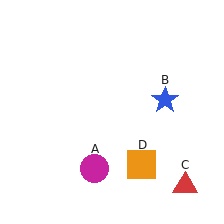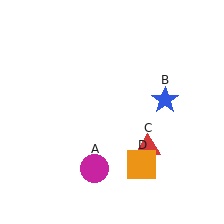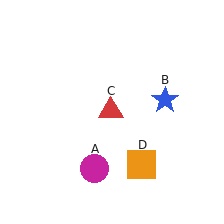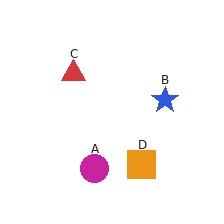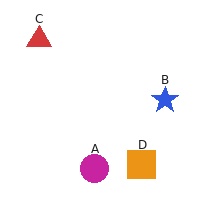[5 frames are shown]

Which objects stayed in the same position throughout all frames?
Magenta circle (object A) and blue star (object B) and orange square (object D) remained stationary.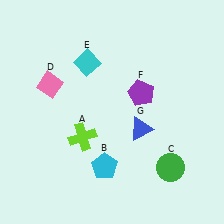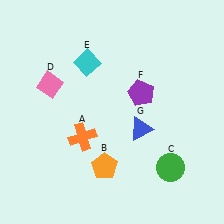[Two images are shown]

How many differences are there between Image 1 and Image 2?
There are 2 differences between the two images.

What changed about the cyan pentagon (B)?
In Image 1, B is cyan. In Image 2, it changed to orange.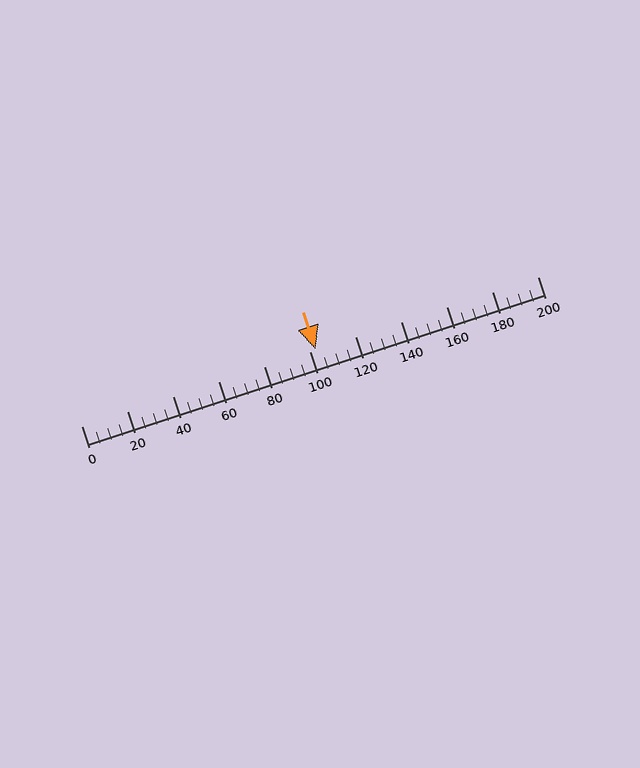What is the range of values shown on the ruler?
The ruler shows values from 0 to 200.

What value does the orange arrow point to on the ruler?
The orange arrow points to approximately 103.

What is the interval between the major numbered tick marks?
The major tick marks are spaced 20 units apart.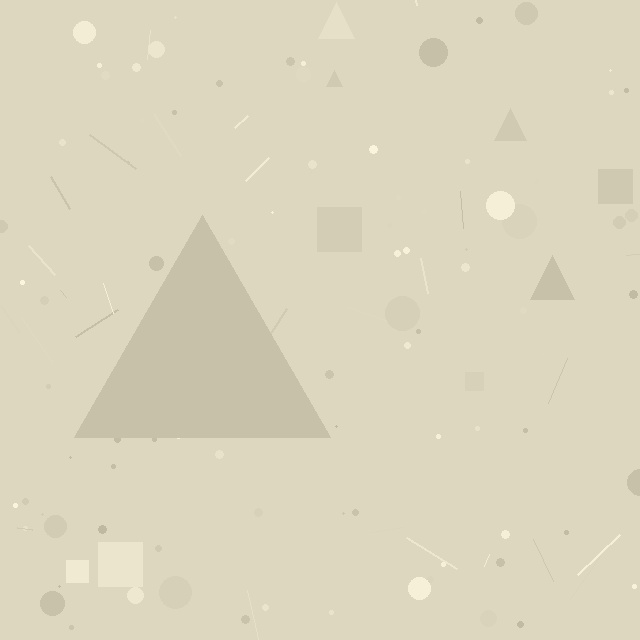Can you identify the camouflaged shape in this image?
The camouflaged shape is a triangle.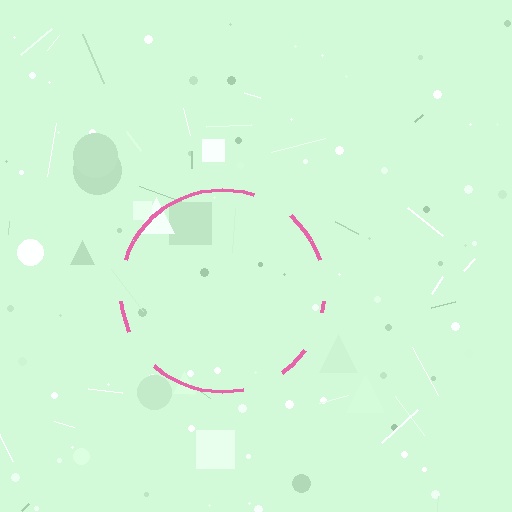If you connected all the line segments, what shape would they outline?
They would outline a circle.